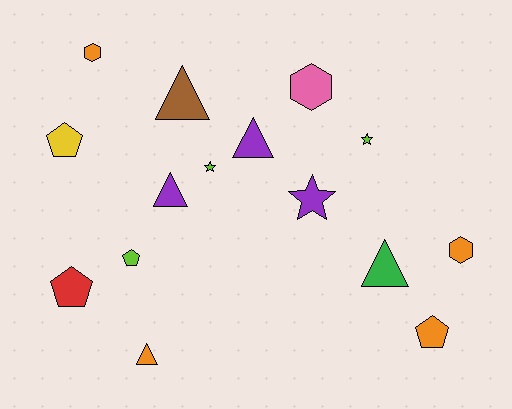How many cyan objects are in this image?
There are no cyan objects.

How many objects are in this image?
There are 15 objects.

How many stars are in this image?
There are 3 stars.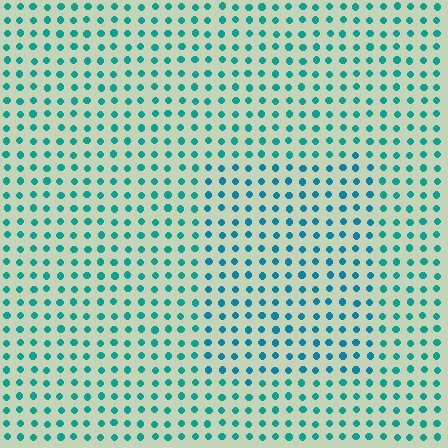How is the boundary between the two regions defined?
The boundary is defined purely by a slight shift in hue (about 20 degrees). Spacing, size, and orientation are identical on both sides.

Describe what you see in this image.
The image is filled with small teal elements in a uniform arrangement. A rectangle-shaped region is visible where the elements are tinted to a slightly different hue, forming a subtle color boundary.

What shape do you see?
I see a rectangle.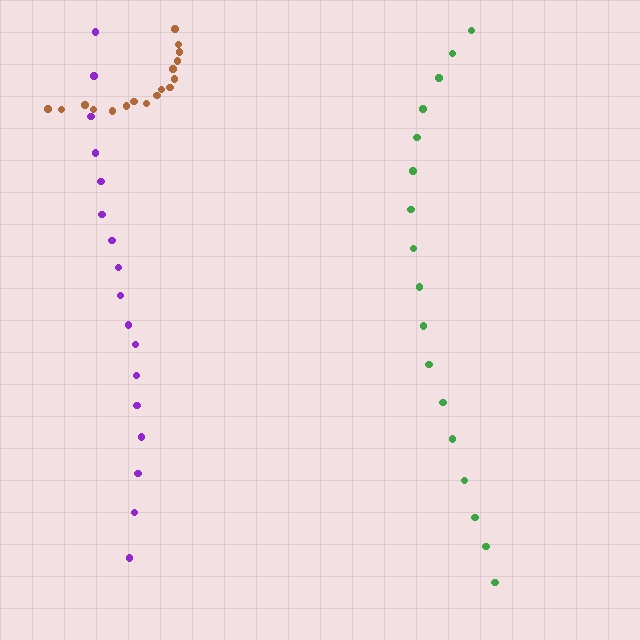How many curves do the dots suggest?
There are 3 distinct paths.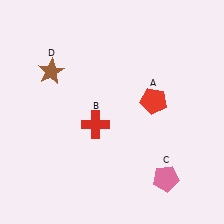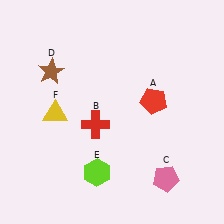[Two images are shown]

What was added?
A lime hexagon (E), a yellow triangle (F) were added in Image 2.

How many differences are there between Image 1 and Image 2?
There are 2 differences between the two images.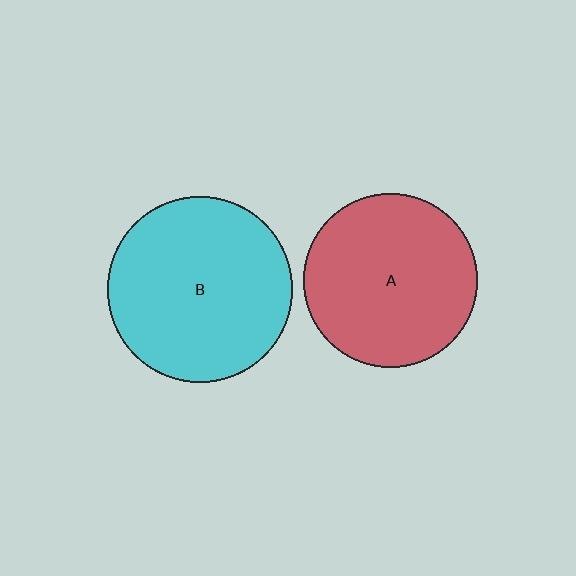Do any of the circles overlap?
No, none of the circles overlap.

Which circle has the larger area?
Circle B (cyan).